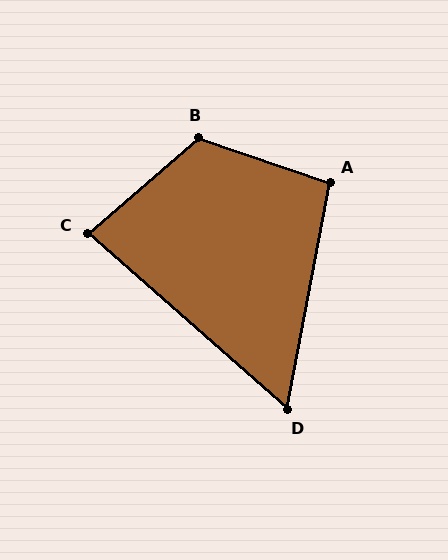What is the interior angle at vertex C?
Approximately 82 degrees (acute).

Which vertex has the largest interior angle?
B, at approximately 121 degrees.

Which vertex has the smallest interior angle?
D, at approximately 59 degrees.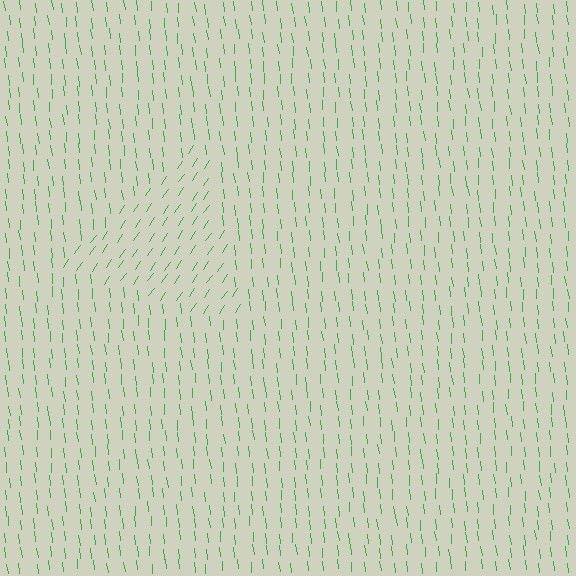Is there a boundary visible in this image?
Yes, there is a texture boundary formed by a change in line orientation.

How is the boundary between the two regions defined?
The boundary is defined purely by a change in line orientation (approximately 40 degrees difference). All lines are the same color and thickness.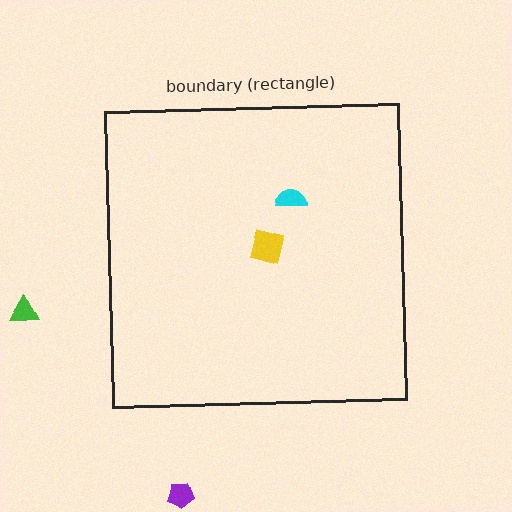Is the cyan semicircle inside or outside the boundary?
Inside.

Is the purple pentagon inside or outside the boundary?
Outside.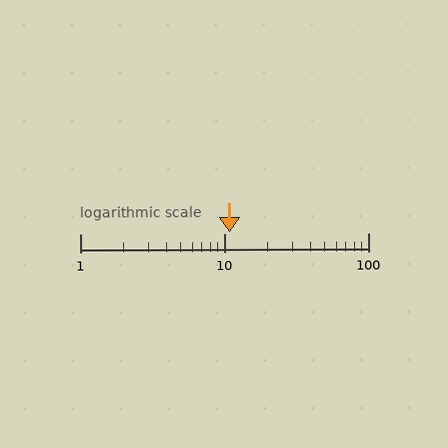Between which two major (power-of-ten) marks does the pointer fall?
The pointer is between 10 and 100.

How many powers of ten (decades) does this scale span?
The scale spans 2 decades, from 1 to 100.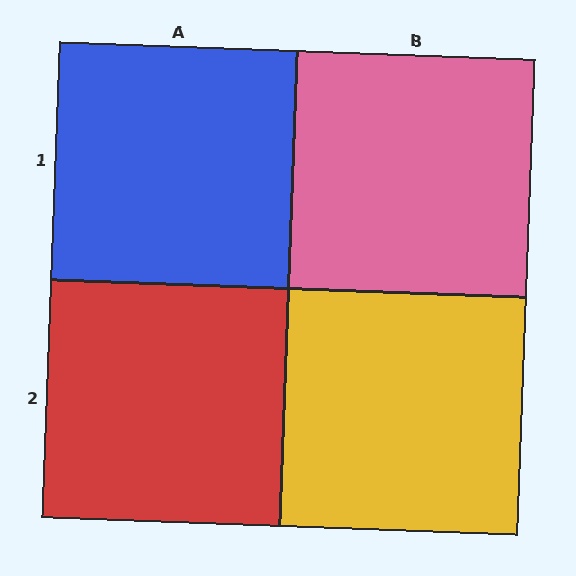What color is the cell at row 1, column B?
Pink.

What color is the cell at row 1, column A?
Blue.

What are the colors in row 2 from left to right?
Red, yellow.